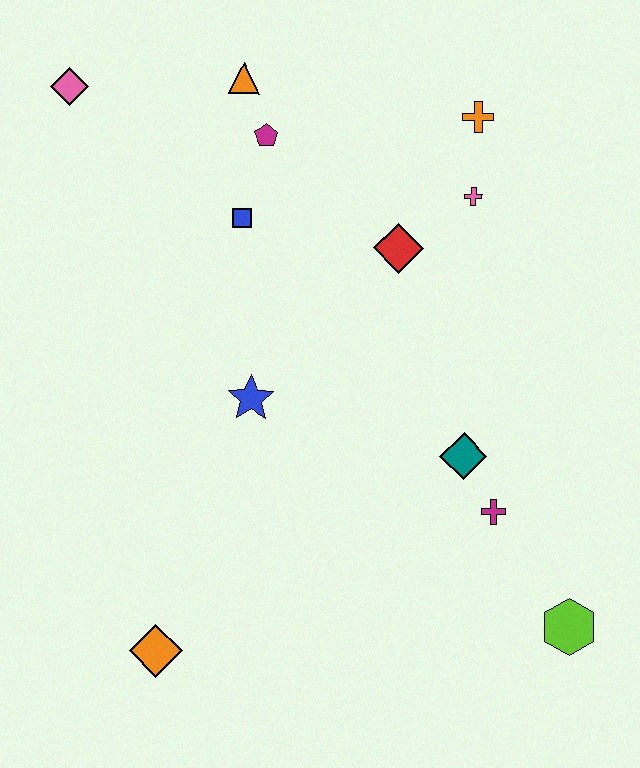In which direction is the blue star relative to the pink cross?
The blue star is to the left of the pink cross.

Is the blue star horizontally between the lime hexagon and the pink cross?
No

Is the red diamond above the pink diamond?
No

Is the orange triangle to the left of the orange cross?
Yes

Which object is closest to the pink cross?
The orange cross is closest to the pink cross.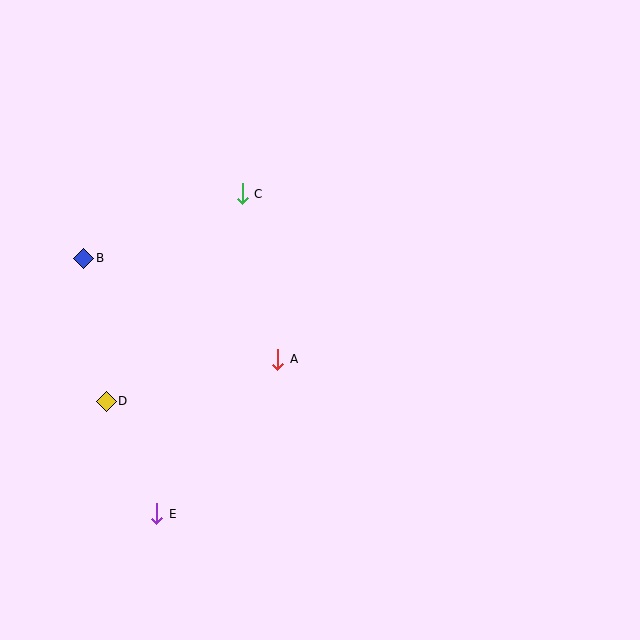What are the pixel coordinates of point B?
Point B is at (84, 258).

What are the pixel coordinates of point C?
Point C is at (242, 194).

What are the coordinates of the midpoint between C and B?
The midpoint between C and B is at (163, 226).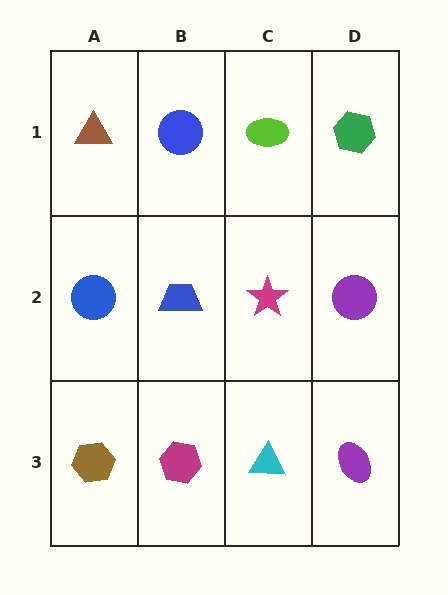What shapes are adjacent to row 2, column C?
A lime ellipse (row 1, column C), a cyan triangle (row 3, column C), a blue trapezoid (row 2, column B), a purple circle (row 2, column D).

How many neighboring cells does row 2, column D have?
3.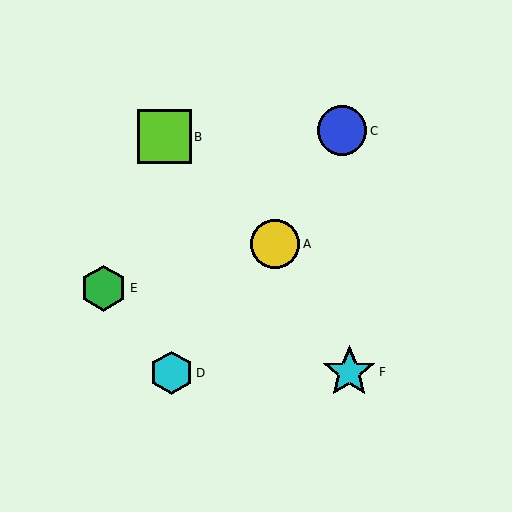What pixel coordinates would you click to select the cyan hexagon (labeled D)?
Click at (172, 373) to select the cyan hexagon D.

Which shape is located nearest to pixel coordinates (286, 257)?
The yellow circle (labeled A) at (275, 244) is nearest to that location.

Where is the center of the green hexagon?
The center of the green hexagon is at (103, 288).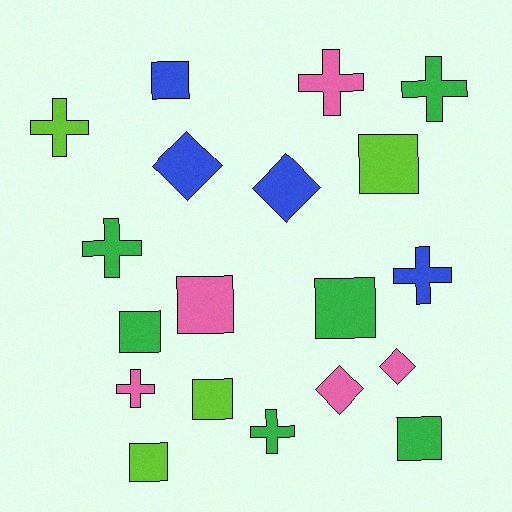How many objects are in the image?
There are 19 objects.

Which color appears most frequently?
Green, with 6 objects.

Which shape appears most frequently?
Square, with 8 objects.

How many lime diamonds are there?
There are no lime diamonds.